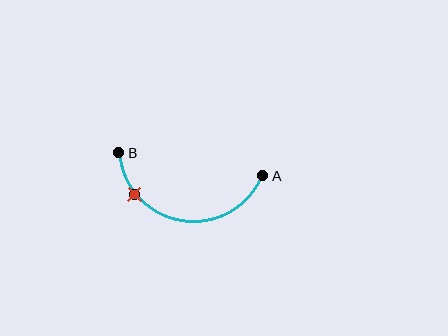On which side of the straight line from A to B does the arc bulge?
The arc bulges below the straight line connecting A and B.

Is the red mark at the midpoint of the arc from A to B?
No. The red mark lies on the arc but is closer to endpoint B. The arc midpoint would be at the point on the curve equidistant along the arc from both A and B.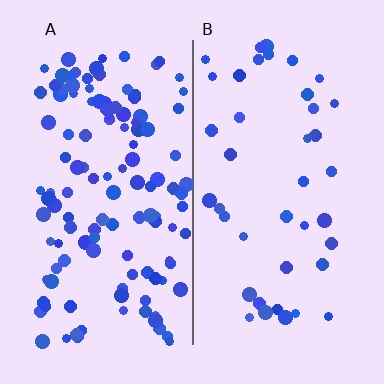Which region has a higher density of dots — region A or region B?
A (the left).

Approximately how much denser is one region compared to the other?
Approximately 3.1× — region A over region B.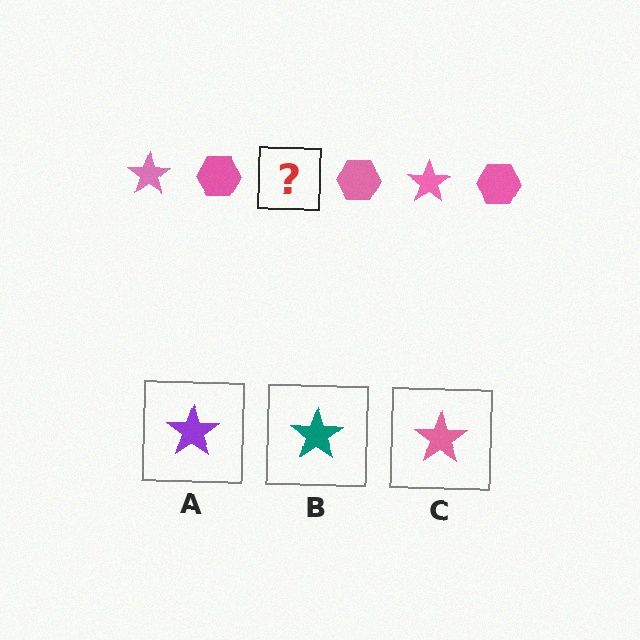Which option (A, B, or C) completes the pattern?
C.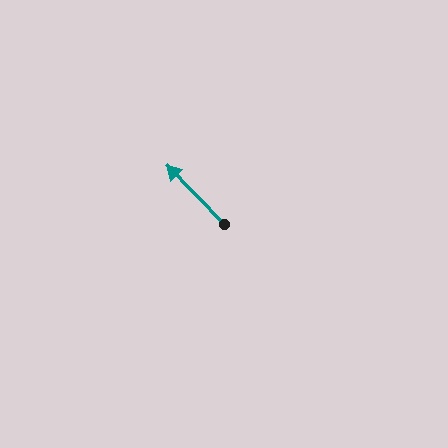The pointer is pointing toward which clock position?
Roughly 11 o'clock.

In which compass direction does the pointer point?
Northwest.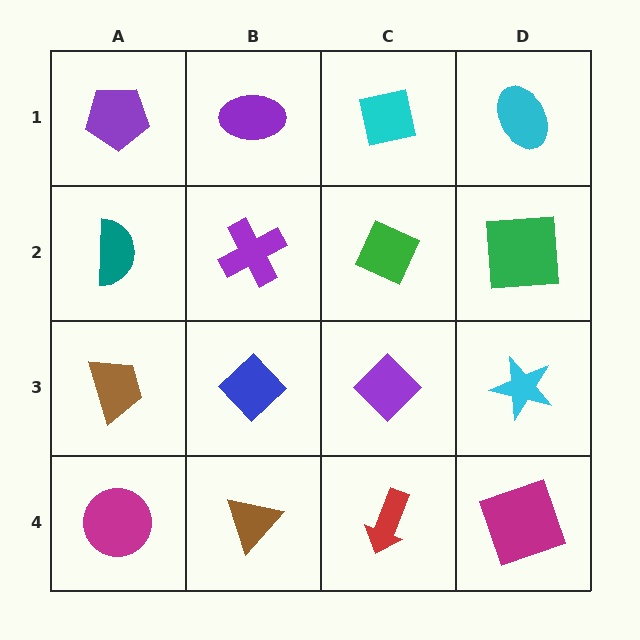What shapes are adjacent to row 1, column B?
A purple cross (row 2, column B), a purple pentagon (row 1, column A), a cyan square (row 1, column C).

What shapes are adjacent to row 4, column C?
A purple diamond (row 3, column C), a brown triangle (row 4, column B), a magenta square (row 4, column D).